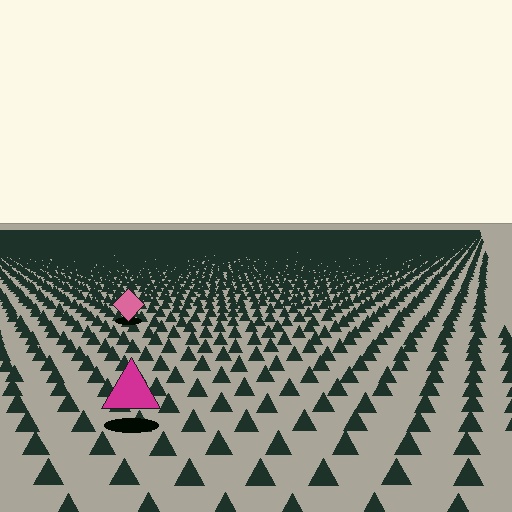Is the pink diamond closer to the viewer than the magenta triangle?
No. The magenta triangle is closer — you can tell from the texture gradient: the ground texture is coarser near it.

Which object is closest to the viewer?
The magenta triangle is closest. The texture marks near it are larger and more spread out.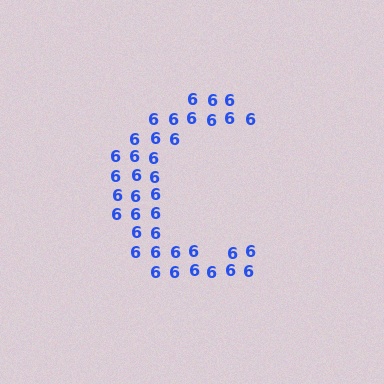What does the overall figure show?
The overall figure shows the letter C.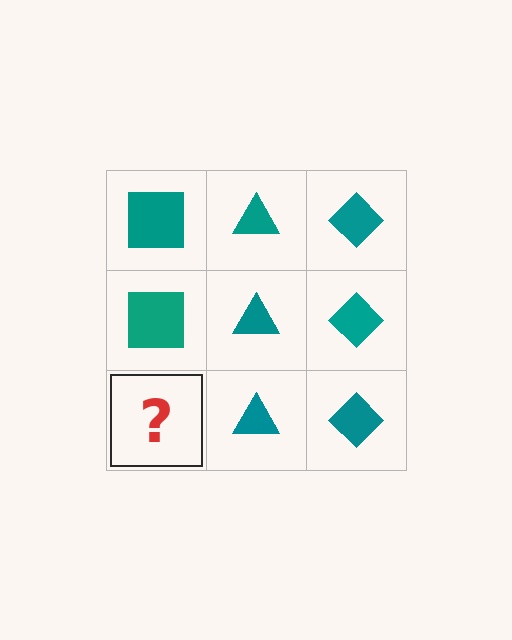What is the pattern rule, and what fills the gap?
The rule is that each column has a consistent shape. The gap should be filled with a teal square.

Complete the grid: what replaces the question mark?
The question mark should be replaced with a teal square.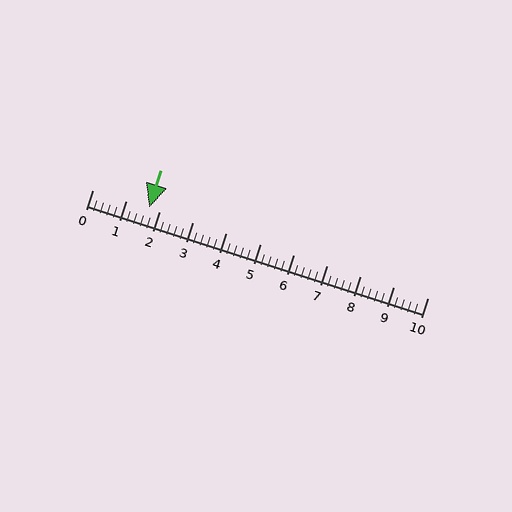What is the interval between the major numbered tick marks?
The major tick marks are spaced 1 units apart.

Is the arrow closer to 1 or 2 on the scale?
The arrow is closer to 2.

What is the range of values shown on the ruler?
The ruler shows values from 0 to 10.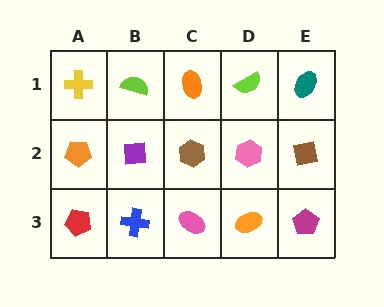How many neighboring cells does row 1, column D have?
3.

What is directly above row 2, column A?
A yellow cross.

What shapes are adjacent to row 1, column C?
A brown hexagon (row 2, column C), a lime semicircle (row 1, column B), a lime semicircle (row 1, column D).